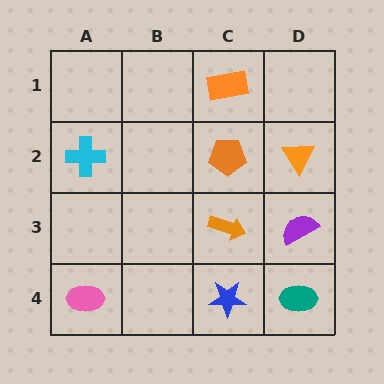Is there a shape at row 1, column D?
No, that cell is empty.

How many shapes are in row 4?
3 shapes.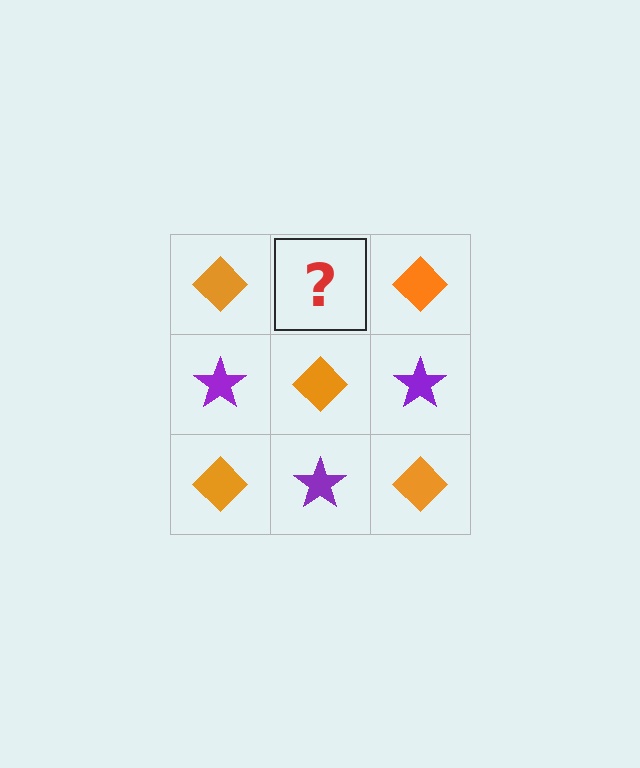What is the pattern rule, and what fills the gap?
The rule is that it alternates orange diamond and purple star in a checkerboard pattern. The gap should be filled with a purple star.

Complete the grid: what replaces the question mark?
The question mark should be replaced with a purple star.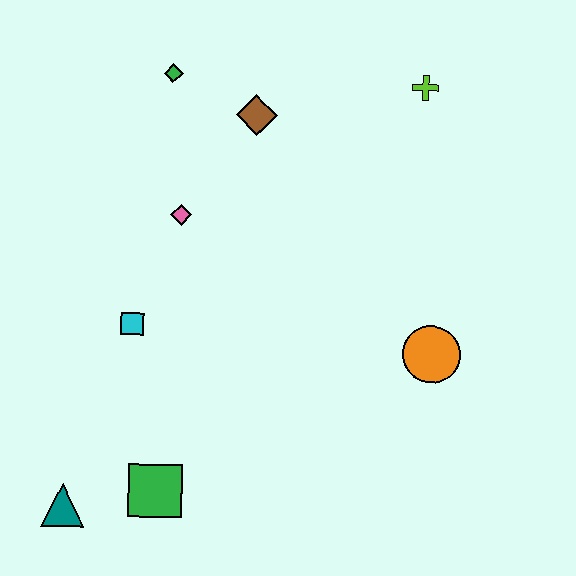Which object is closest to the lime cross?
The brown diamond is closest to the lime cross.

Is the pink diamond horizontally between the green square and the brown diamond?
Yes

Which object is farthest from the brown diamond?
The teal triangle is farthest from the brown diamond.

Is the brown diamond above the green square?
Yes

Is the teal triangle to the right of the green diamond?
No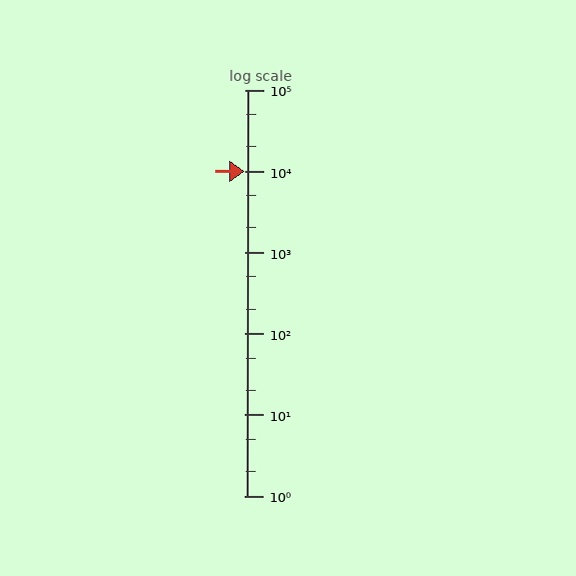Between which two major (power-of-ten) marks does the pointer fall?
The pointer is between 1000 and 10000.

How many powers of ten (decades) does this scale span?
The scale spans 5 decades, from 1 to 100000.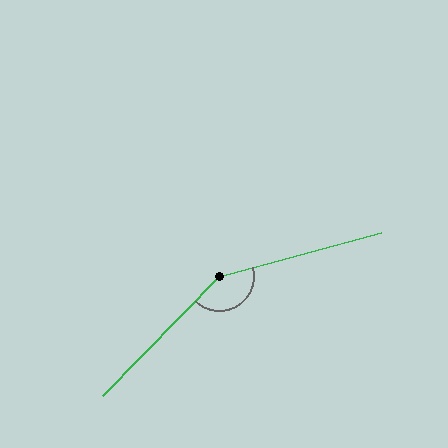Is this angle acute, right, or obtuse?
It is obtuse.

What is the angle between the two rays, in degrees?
Approximately 150 degrees.